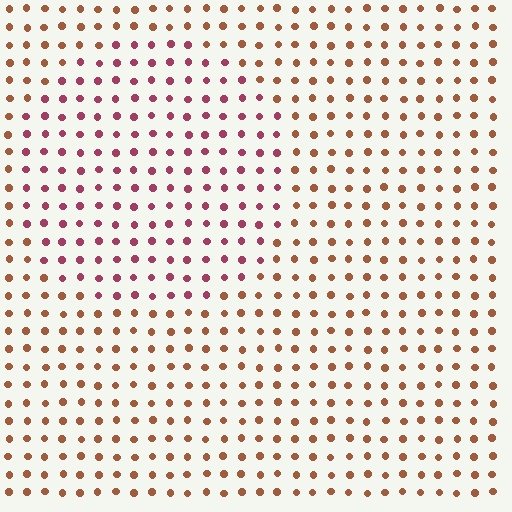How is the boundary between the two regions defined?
The boundary is defined purely by a slight shift in hue (about 41 degrees). Spacing, size, and orientation are identical on both sides.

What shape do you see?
I see a circle.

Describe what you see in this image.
The image is filled with small brown elements in a uniform arrangement. A circle-shaped region is visible where the elements are tinted to a slightly different hue, forming a subtle color boundary.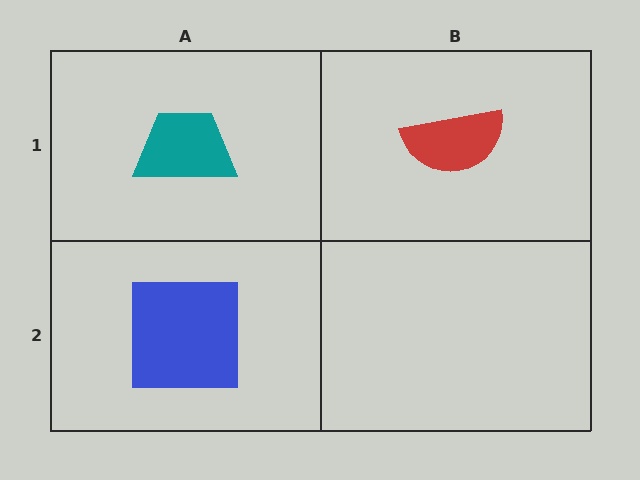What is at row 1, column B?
A red semicircle.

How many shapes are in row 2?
1 shape.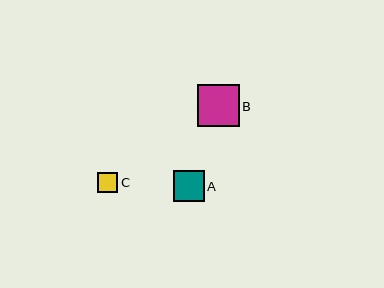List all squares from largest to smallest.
From largest to smallest: B, A, C.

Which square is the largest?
Square B is the largest with a size of approximately 41 pixels.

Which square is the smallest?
Square C is the smallest with a size of approximately 21 pixels.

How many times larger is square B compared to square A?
Square B is approximately 1.3 times the size of square A.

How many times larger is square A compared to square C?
Square A is approximately 1.5 times the size of square C.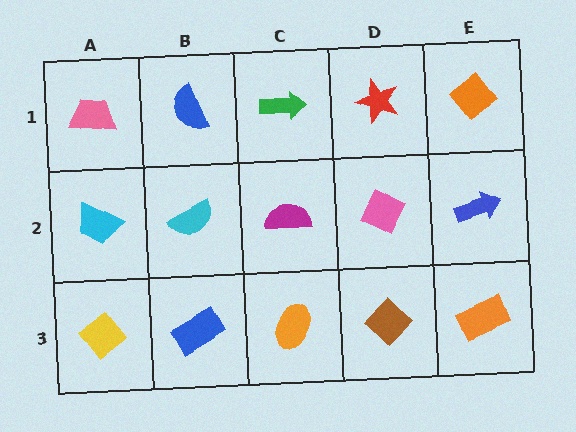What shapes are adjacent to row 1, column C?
A magenta semicircle (row 2, column C), a blue semicircle (row 1, column B), a red star (row 1, column D).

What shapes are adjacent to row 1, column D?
A pink diamond (row 2, column D), a green arrow (row 1, column C), an orange diamond (row 1, column E).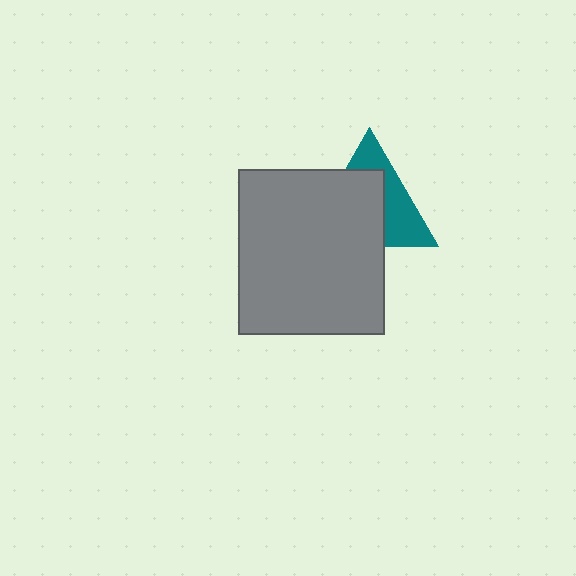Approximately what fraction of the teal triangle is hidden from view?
Roughly 58% of the teal triangle is hidden behind the gray rectangle.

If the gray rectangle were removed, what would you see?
You would see the complete teal triangle.